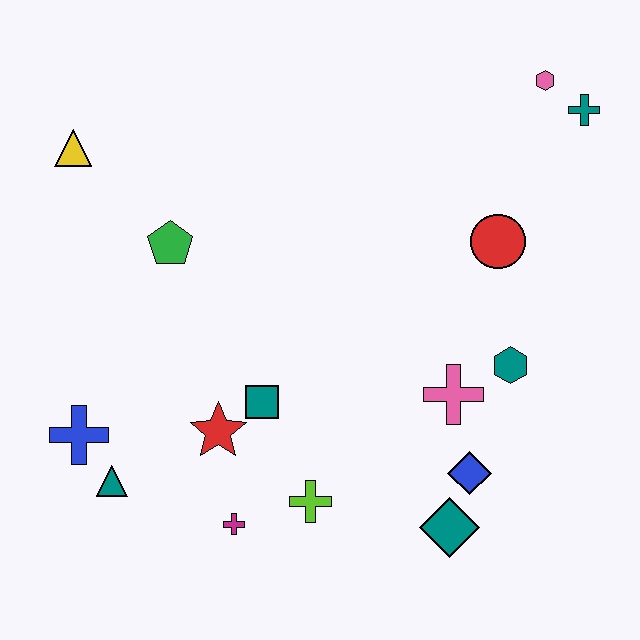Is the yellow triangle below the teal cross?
Yes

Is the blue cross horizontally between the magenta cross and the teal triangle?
No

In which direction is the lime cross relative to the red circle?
The lime cross is below the red circle.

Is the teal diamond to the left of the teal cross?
Yes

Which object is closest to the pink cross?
The teal hexagon is closest to the pink cross.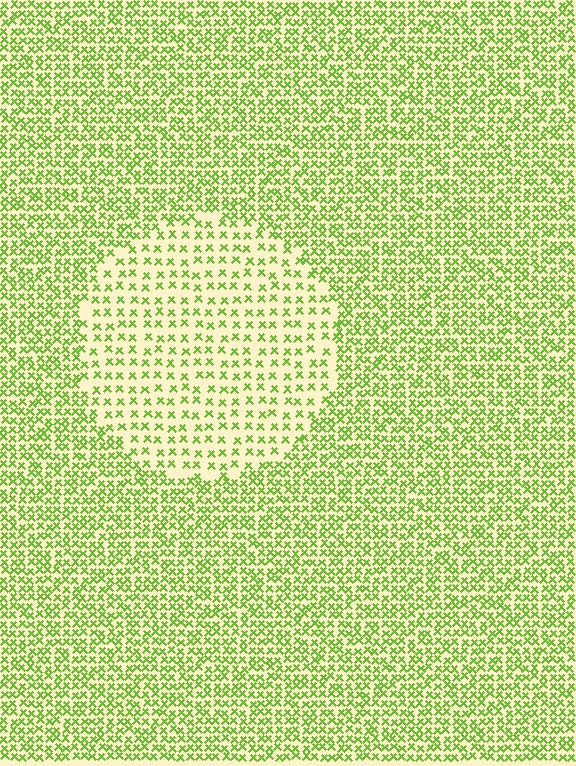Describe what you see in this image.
The image contains small lime elements arranged at two different densities. A circle-shaped region is visible where the elements are less densely packed than the surrounding area.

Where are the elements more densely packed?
The elements are more densely packed outside the circle boundary.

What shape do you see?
I see a circle.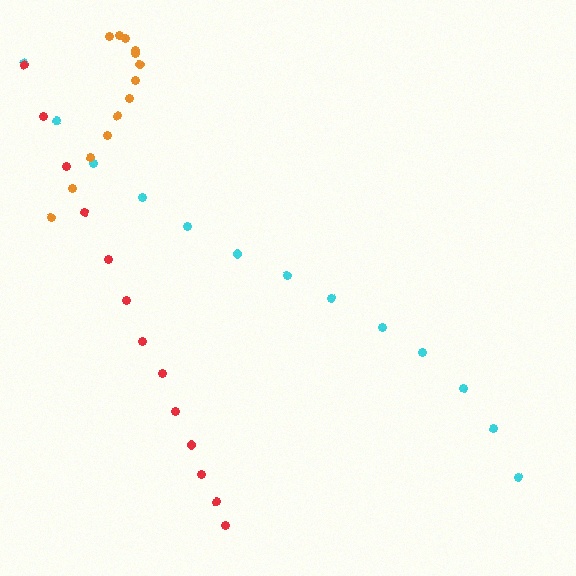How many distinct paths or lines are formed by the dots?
There are 3 distinct paths.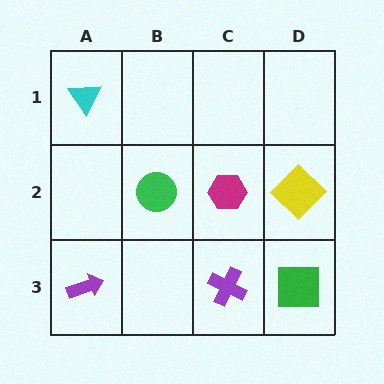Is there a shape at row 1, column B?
No, that cell is empty.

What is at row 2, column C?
A magenta hexagon.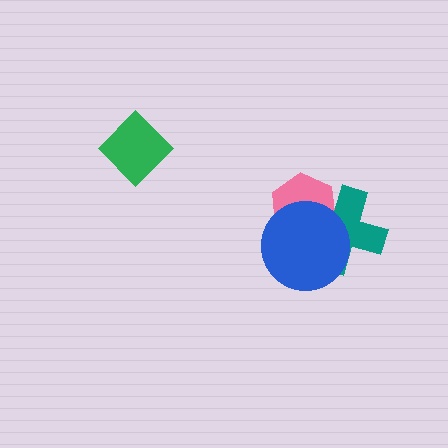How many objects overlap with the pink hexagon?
2 objects overlap with the pink hexagon.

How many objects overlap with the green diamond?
0 objects overlap with the green diamond.